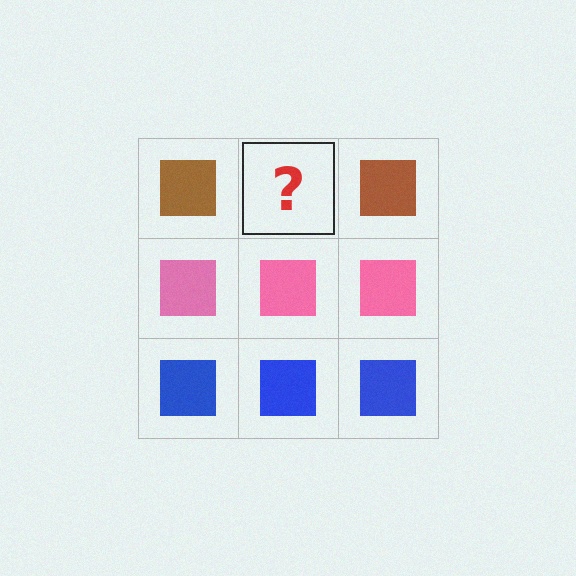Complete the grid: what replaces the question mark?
The question mark should be replaced with a brown square.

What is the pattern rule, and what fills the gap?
The rule is that each row has a consistent color. The gap should be filled with a brown square.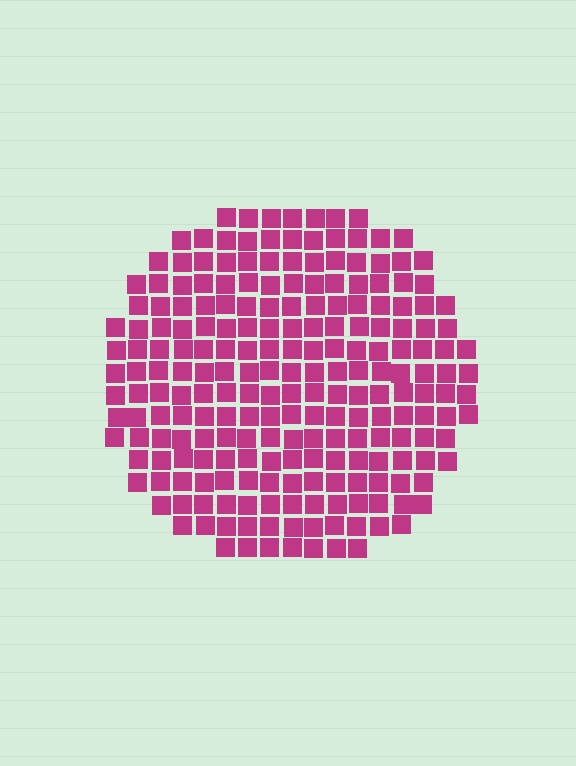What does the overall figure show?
The overall figure shows a circle.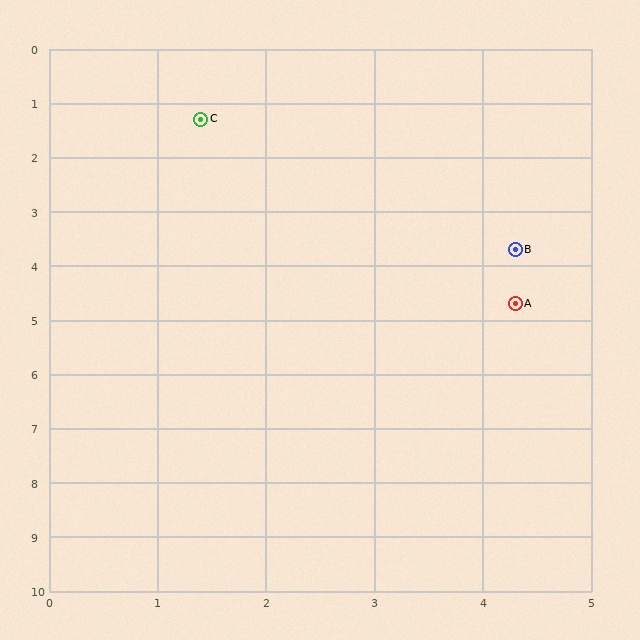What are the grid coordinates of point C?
Point C is at approximately (1.4, 1.3).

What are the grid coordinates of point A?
Point A is at approximately (4.3, 4.7).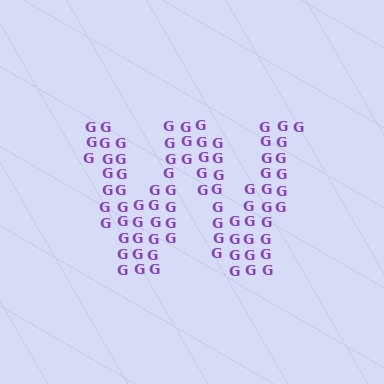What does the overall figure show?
The overall figure shows the letter W.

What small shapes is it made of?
It is made of small letter G's.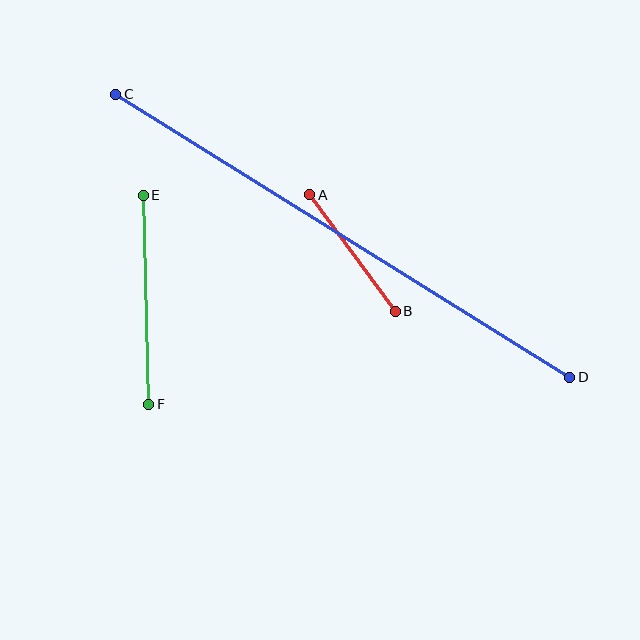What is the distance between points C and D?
The distance is approximately 535 pixels.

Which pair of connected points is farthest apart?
Points C and D are farthest apart.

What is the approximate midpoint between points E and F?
The midpoint is at approximately (146, 300) pixels.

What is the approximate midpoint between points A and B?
The midpoint is at approximately (353, 253) pixels.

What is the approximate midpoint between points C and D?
The midpoint is at approximately (343, 236) pixels.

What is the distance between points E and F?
The distance is approximately 209 pixels.